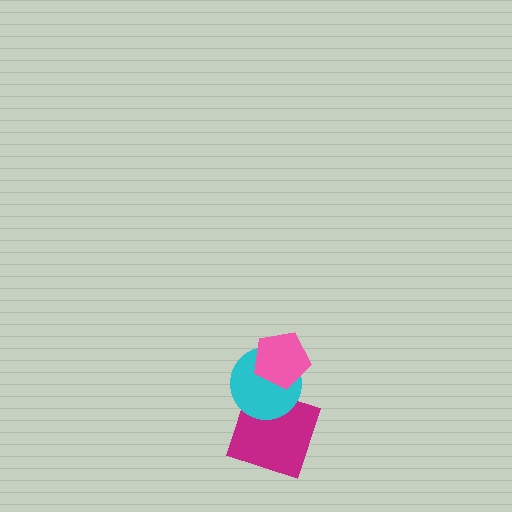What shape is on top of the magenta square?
The cyan circle is on top of the magenta square.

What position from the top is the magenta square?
The magenta square is 3rd from the top.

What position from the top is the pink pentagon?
The pink pentagon is 1st from the top.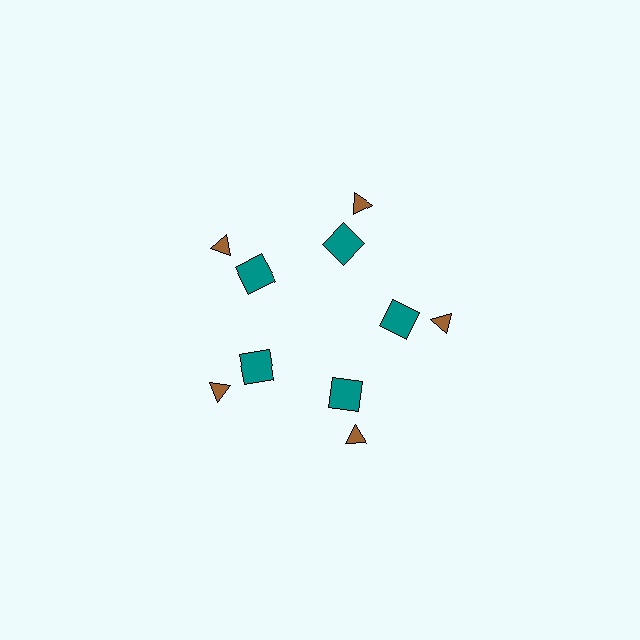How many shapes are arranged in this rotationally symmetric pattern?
There are 10 shapes, arranged in 5 groups of 2.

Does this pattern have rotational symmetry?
Yes, this pattern has 5-fold rotational symmetry. It looks the same after rotating 72 degrees around the center.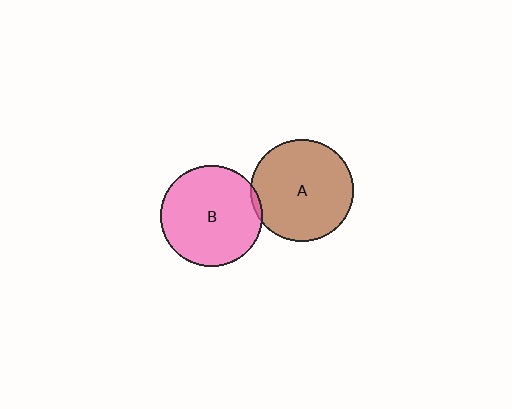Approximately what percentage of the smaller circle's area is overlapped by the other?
Approximately 5%.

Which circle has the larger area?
Circle A (brown).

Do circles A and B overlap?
Yes.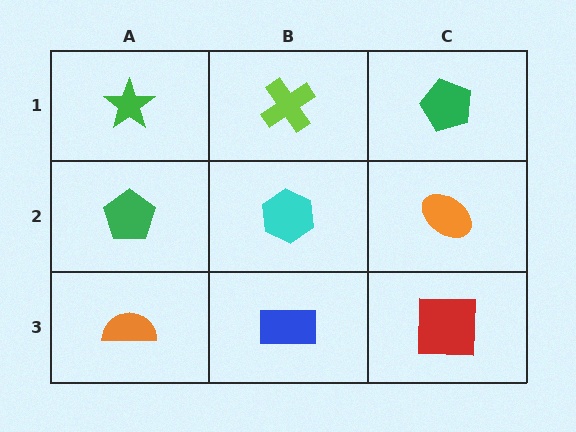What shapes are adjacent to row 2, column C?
A green pentagon (row 1, column C), a red square (row 3, column C), a cyan hexagon (row 2, column B).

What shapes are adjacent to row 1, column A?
A green pentagon (row 2, column A), a lime cross (row 1, column B).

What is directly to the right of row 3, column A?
A blue rectangle.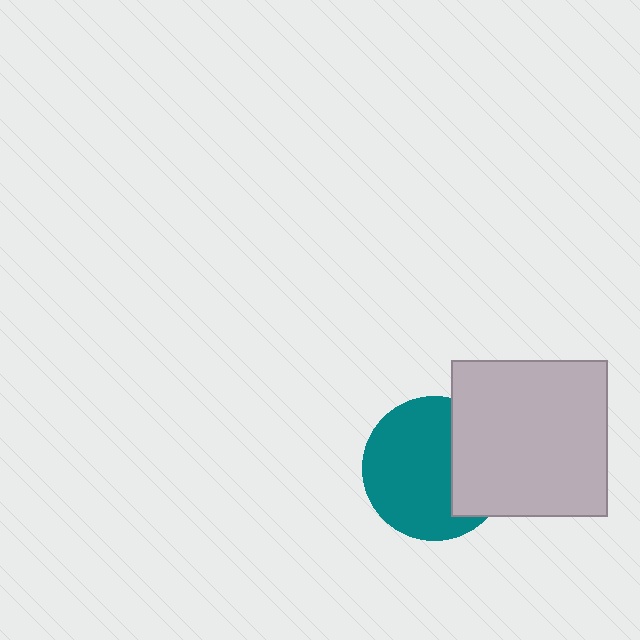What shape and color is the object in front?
The object in front is a light gray square.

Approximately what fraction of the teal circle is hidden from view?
Roughly 32% of the teal circle is hidden behind the light gray square.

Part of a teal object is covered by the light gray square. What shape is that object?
It is a circle.